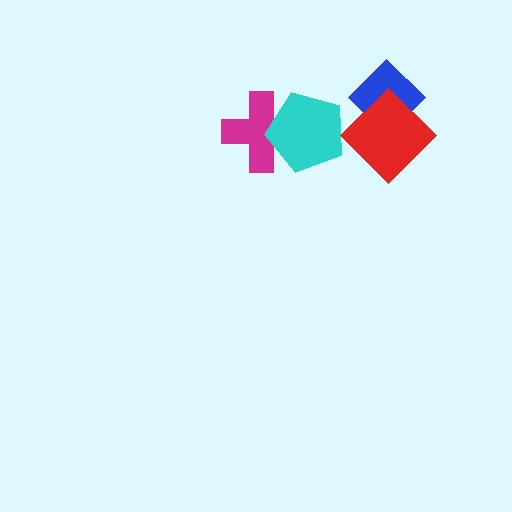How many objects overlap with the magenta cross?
1 object overlaps with the magenta cross.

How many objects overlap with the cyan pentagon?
1 object overlaps with the cyan pentagon.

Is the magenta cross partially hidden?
Yes, it is partially covered by another shape.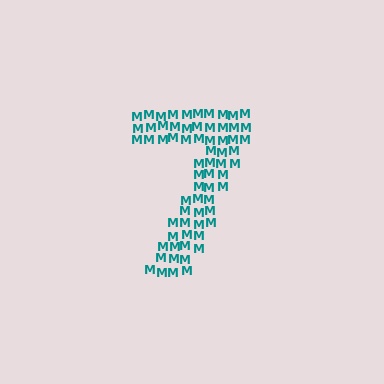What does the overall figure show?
The overall figure shows the digit 7.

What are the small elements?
The small elements are letter M's.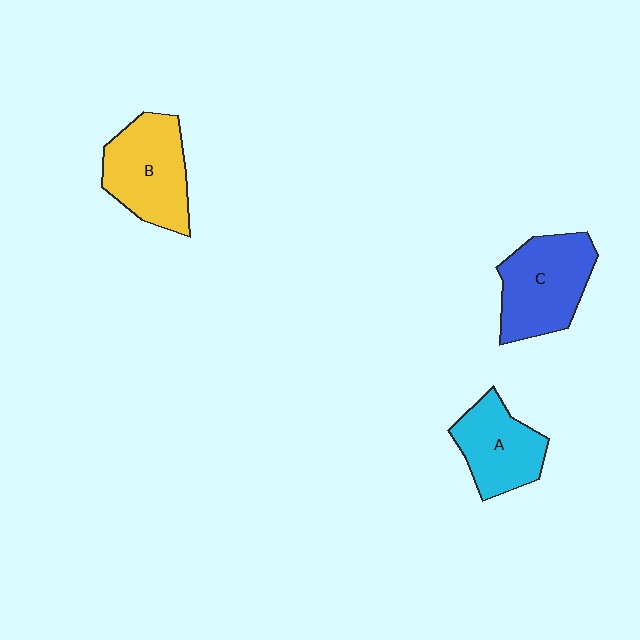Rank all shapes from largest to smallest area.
From largest to smallest: C (blue), B (yellow), A (cyan).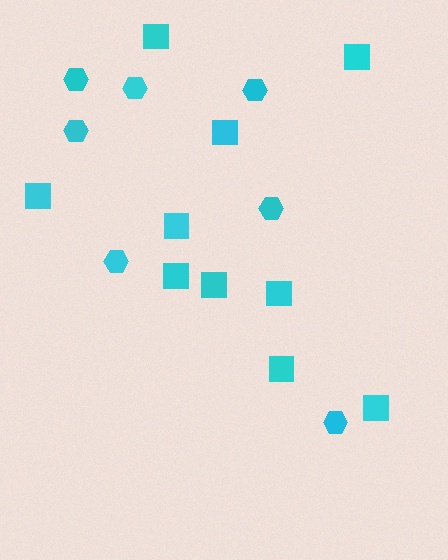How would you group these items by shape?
There are 2 groups: one group of squares (10) and one group of hexagons (7).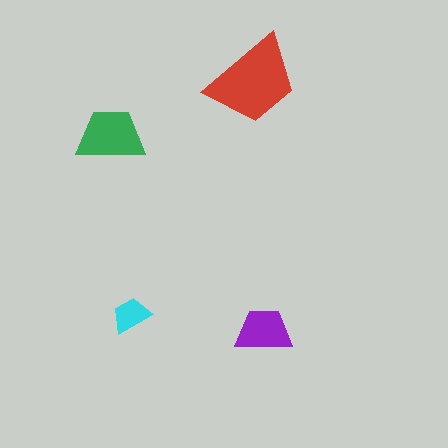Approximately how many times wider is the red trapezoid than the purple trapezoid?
About 1.5 times wider.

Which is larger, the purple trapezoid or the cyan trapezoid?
The purple one.